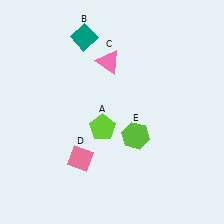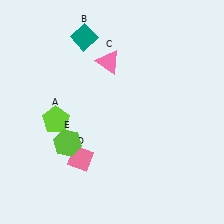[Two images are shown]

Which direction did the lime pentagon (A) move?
The lime pentagon (A) moved left.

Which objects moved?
The objects that moved are: the lime pentagon (A), the lime hexagon (E).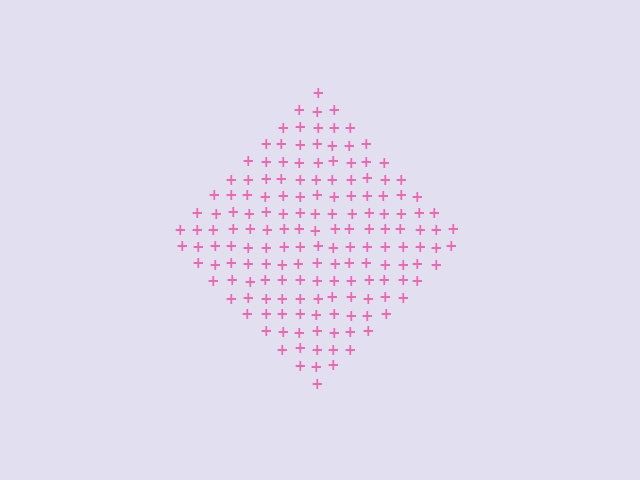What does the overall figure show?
The overall figure shows a diamond.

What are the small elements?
The small elements are plus signs.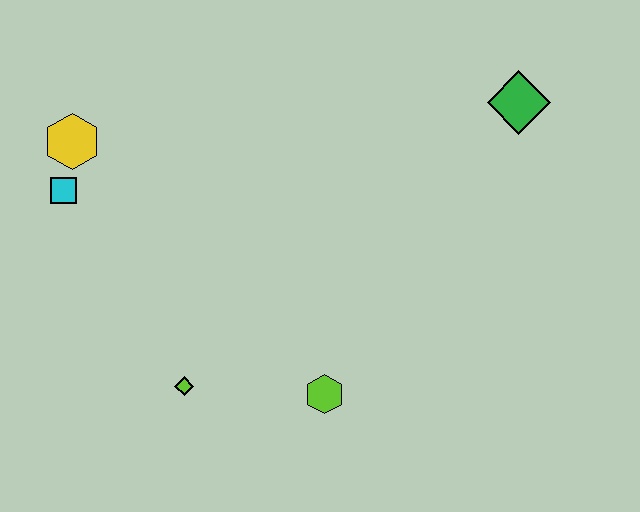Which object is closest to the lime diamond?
The lime hexagon is closest to the lime diamond.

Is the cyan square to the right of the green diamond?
No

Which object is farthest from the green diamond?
The cyan square is farthest from the green diamond.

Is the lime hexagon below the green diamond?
Yes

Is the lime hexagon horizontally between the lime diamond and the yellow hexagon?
No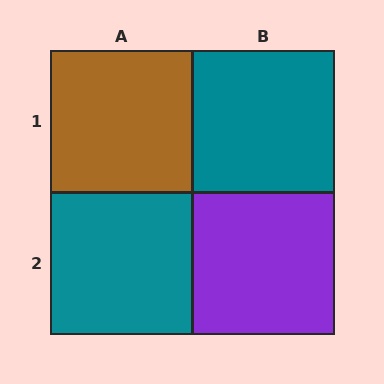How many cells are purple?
1 cell is purple.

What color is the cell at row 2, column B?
Purple.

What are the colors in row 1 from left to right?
Brown, teal.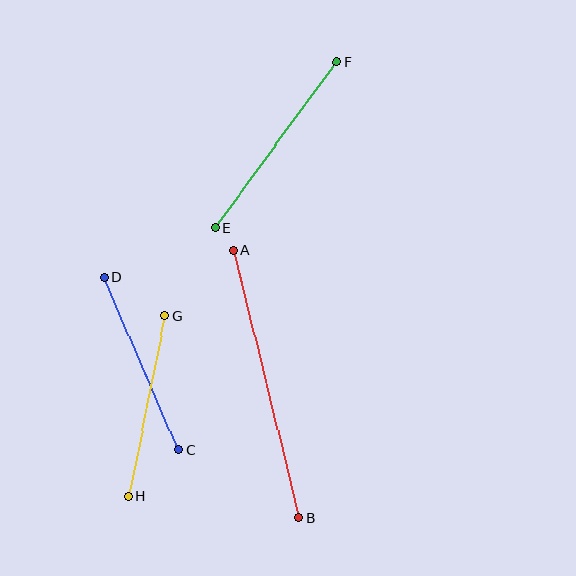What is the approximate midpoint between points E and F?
The midpoint is at approximately (276, 145) pixels.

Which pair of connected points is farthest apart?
Points A and B are farthest apart.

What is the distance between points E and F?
The distance is approximately 204 pixels.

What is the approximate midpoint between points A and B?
The midpoint is at approximately (266, 384) pixels.